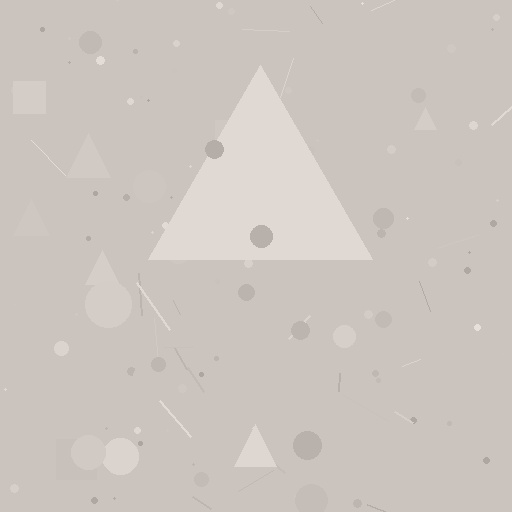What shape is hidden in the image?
A triangle is hidden in the image.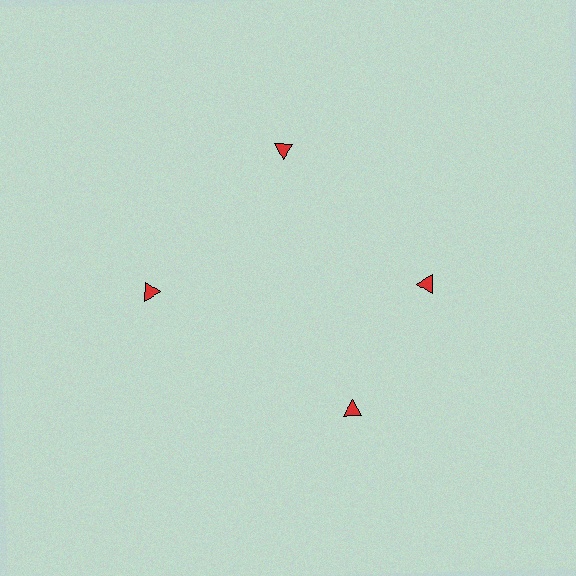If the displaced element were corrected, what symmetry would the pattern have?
It would have 4-fold rotational symmetry — the pattern would map onto itself every 90 degrees.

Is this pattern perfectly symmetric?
No. The 4 red triangles are arranged in a ring, but one element near the 6 o'clock position is rotated out of alignment along the ring, breaking the 4-fold rotational symmetry.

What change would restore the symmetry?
The symmetry would be restored by rotating it back into even spacing with its neighbors so that all 4 triangles sit at equal angles and equal distance from the center.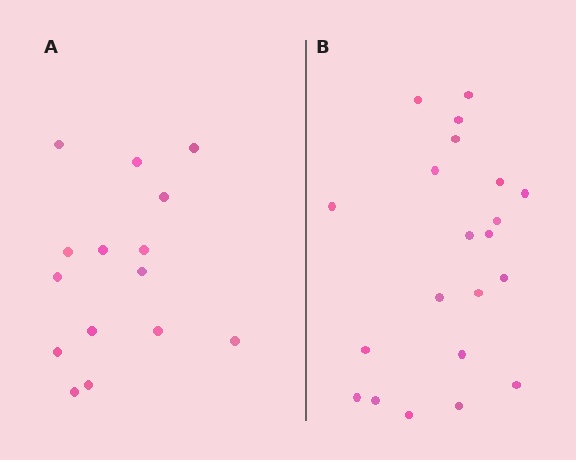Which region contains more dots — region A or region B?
Region B (the right region) has more dots.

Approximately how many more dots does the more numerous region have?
Region B has about 6 more dots than region A.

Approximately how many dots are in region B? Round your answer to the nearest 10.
About 20 dots. (The exact count is 21, which rounds to 20.)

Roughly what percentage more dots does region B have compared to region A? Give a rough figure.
About 40% more.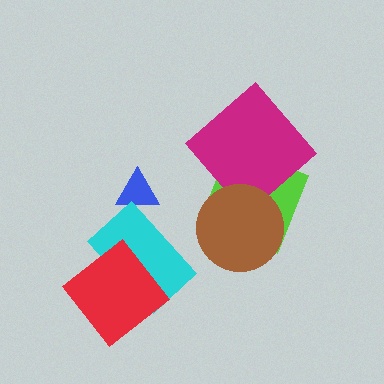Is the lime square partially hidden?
Yes, it is partially covered by another shape.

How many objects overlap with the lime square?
2 objects overlap with the lime square.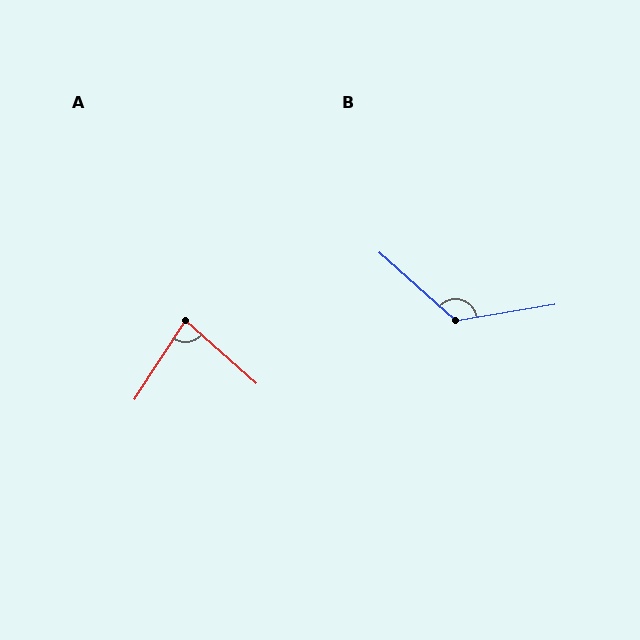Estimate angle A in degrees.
Approximately 81 degrees.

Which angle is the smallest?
A, at approximately 81 degrees.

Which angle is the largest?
B, at approximately 129 degrees.